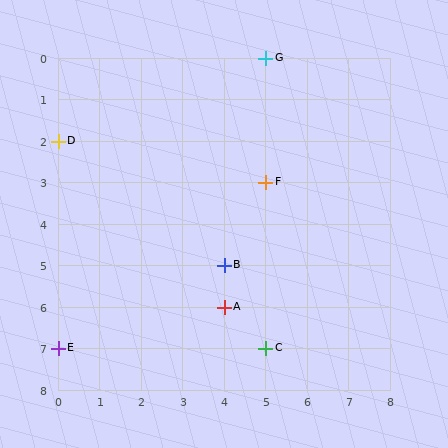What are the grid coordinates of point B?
Point B is at grid coordinates (4, 5).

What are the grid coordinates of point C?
Point C is at grid coordinates (5, 7).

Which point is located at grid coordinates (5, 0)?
Point G is at (5, 0).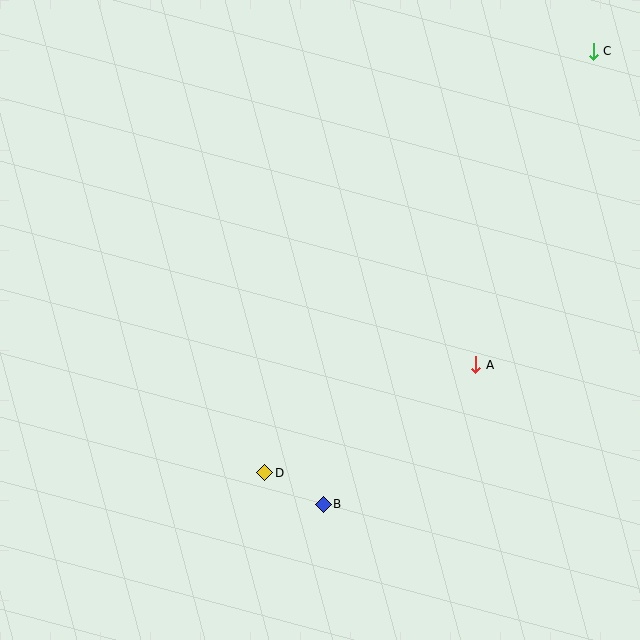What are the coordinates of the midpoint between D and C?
The midpoint between D and C is at (429, 262).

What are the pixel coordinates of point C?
Point C is at (593, 51).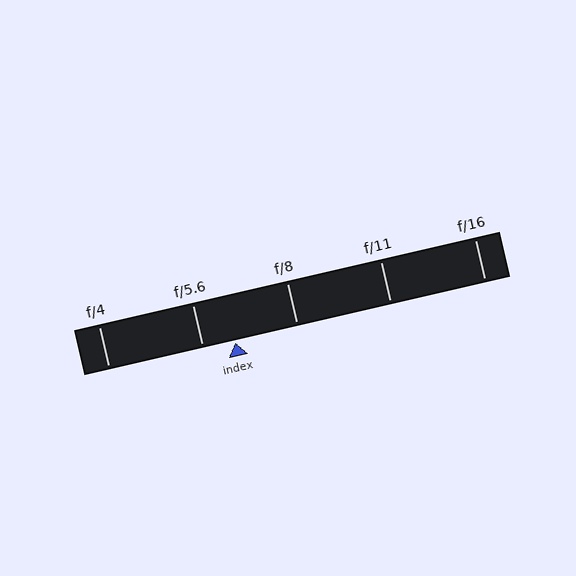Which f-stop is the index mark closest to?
The index mark is closest to f/5.6.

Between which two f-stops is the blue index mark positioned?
The index mark is between f/5.6 and f/8.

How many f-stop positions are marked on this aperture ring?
There are 5 f-stop positions marked.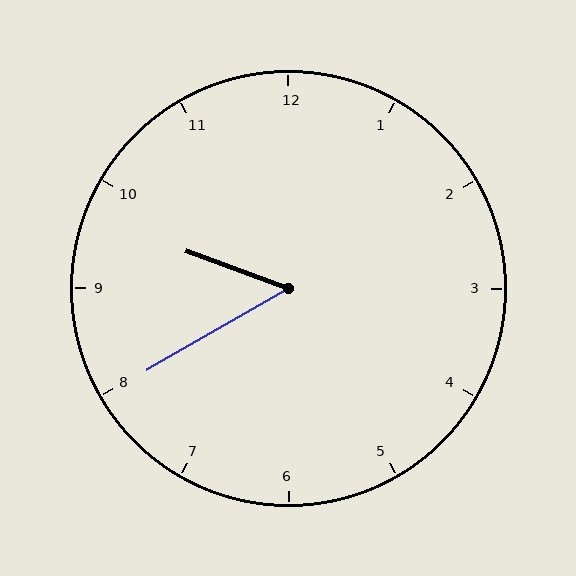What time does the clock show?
9:40.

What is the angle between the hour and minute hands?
Approximately 50 degrees.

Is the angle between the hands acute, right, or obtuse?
It is acute.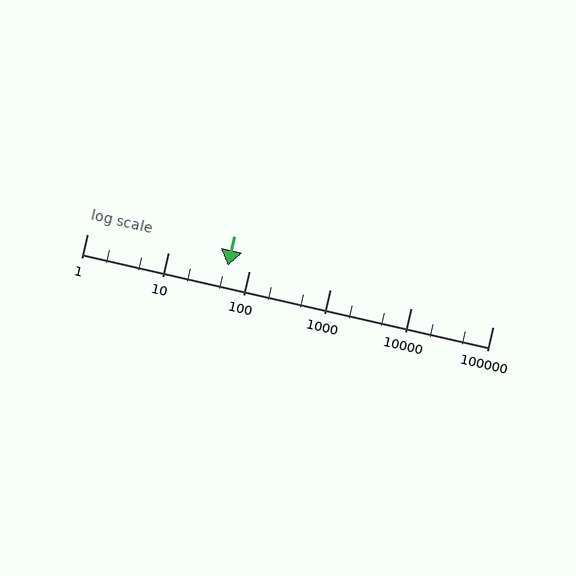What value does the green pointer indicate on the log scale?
The pointer indicates approximately 54.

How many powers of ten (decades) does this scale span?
The scale spans 5 decades, from 1 to 100000.